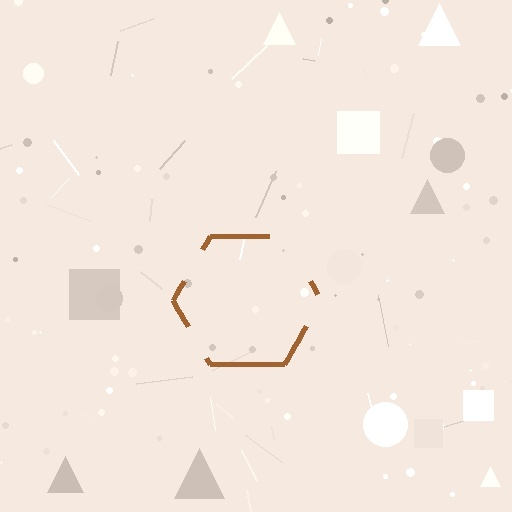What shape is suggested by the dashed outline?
The dashed outline suggests a hexagon.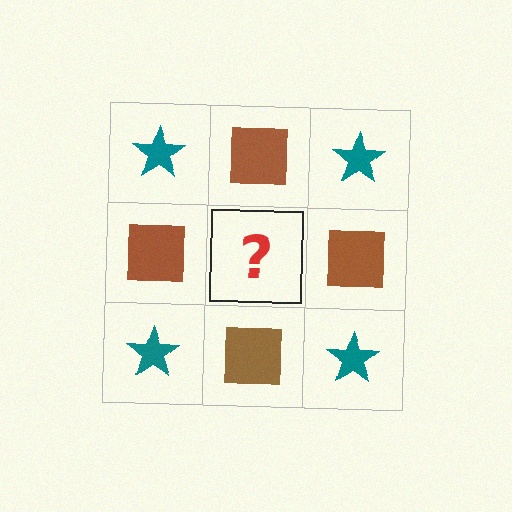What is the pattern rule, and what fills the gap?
The rule is that it alternates teal star and brown square in a checkerboard pattern. The gap should be filled with a teal star.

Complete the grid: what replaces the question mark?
The question mark should be replaced with a teal star.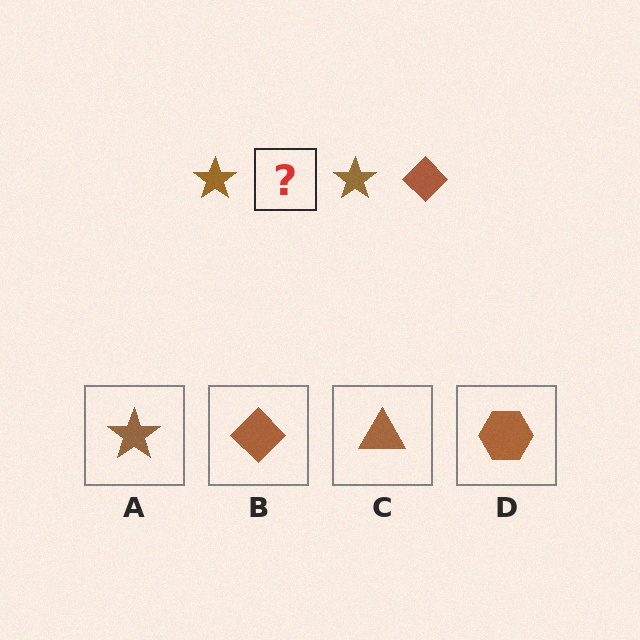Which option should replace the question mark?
Option B.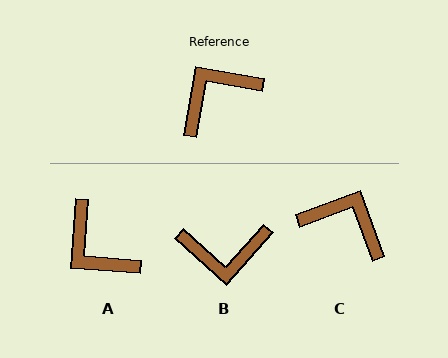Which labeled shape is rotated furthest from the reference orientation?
B, about 148 degrees away.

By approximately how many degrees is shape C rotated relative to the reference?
Approximately 60 degrees clockwise.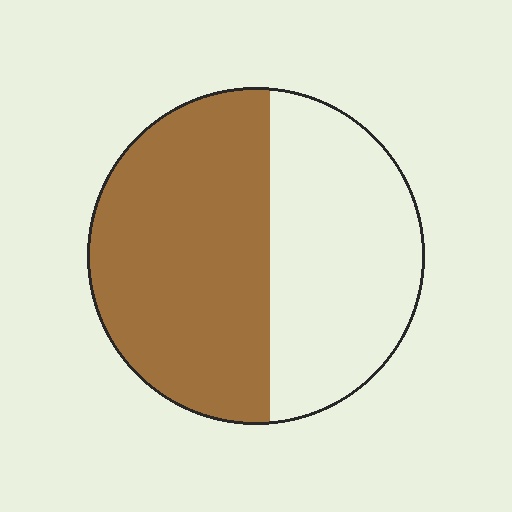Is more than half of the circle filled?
Yes.